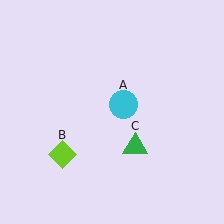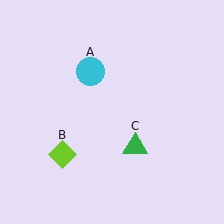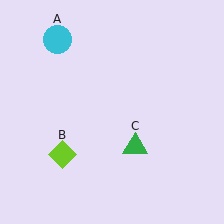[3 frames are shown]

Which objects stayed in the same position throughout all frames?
Lime diamond (object B) and green triangle (object C) remained stationary.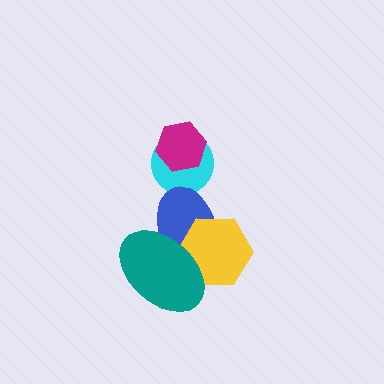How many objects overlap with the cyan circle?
2 objects overlap with the cyan circle.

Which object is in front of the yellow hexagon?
The teal ellipse is in front of the yellow hexagon.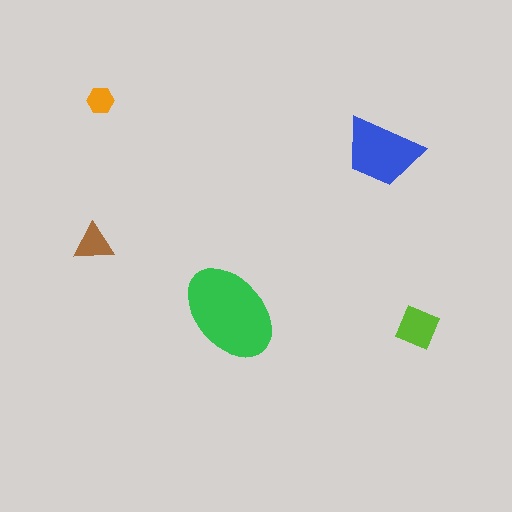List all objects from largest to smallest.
The green ellipse, the blue trapezoid, the lime diamond, the brown triangle, the orange hexagon.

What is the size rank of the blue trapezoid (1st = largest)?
2nd.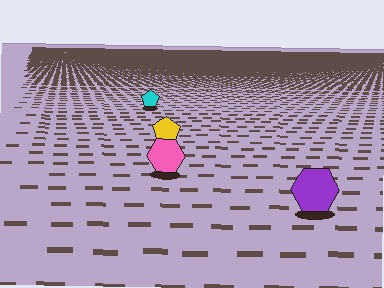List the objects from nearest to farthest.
From nearest to farthest: the purple hexagon, the pink hexagon, the yellow pentagon, the cyan pentagon.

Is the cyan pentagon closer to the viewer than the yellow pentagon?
No. The yellow pentagon is closer — you can tell from the texture gradient: the ground texture is coarser near it.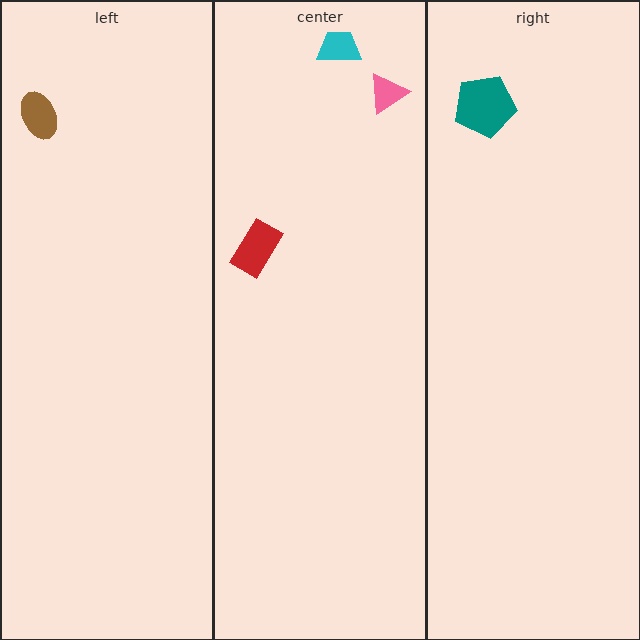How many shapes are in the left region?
1.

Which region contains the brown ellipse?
The left region.